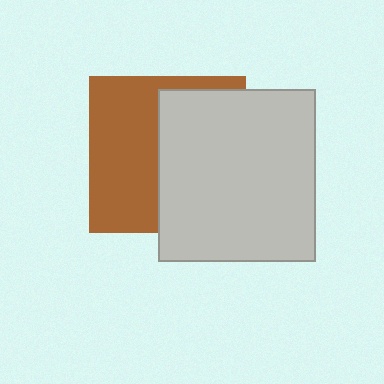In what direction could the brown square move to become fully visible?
The brown square could move left. That would shift it out from behind the light gray rectangle entirely.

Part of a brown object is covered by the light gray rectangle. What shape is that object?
It is a square.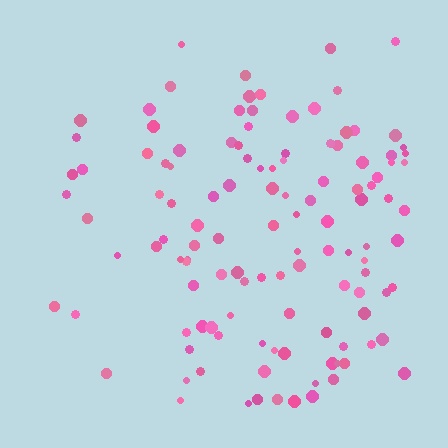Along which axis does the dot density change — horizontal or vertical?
Horizontal.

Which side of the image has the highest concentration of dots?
The right.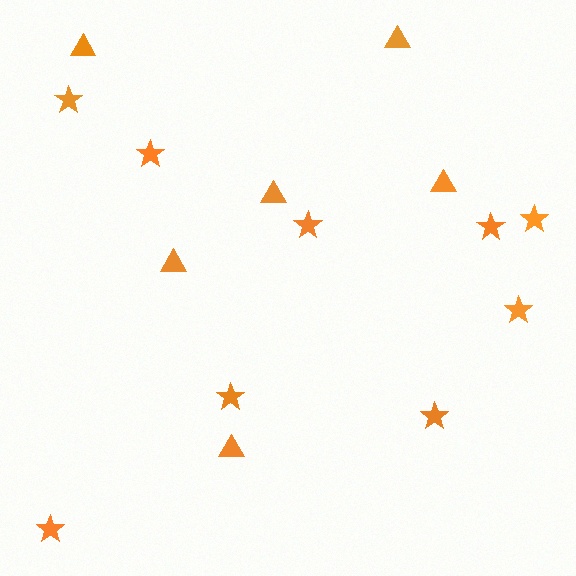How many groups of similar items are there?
There are 2 groups: one group of triangles (6) and one group of stars (9).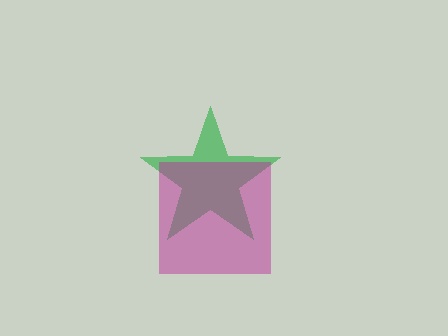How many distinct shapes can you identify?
There are 2 distinct shapes: a green star, a magenta square.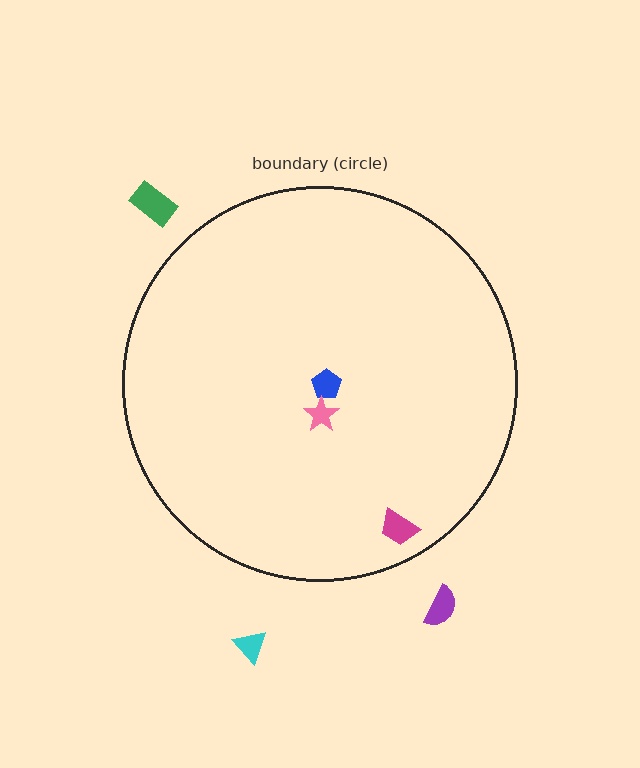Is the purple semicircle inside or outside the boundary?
Outside.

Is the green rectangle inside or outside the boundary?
Outside.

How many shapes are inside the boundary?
3 inside, 3 outside.